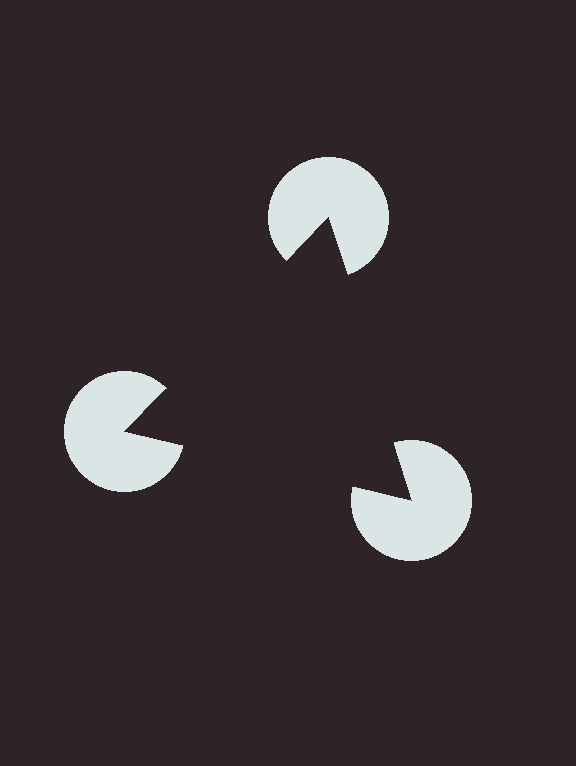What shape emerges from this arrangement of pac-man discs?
An illusory triangle — its edges are inferred from the aligned wedge cuts in the pac-man discs, not physically drawn.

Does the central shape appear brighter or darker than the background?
It typically appears slightly darker than the background, even though no actual brightness change is drawn.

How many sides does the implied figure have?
3 sides.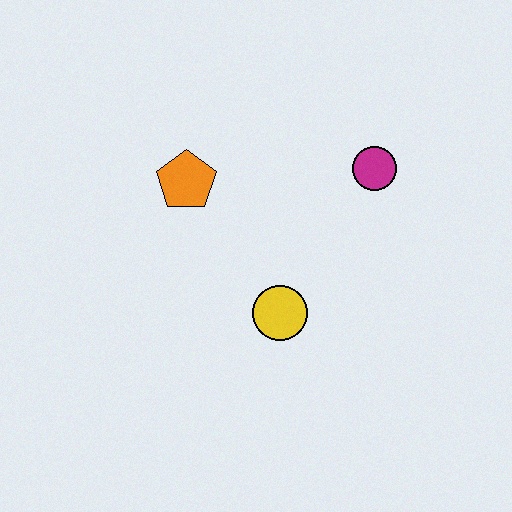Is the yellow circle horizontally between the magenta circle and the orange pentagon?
Yes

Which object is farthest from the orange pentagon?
The magenta circle is farthest from the orange pentagon.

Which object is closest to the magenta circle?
The yellow circle is closest to the magenta circle.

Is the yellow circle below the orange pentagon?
Yes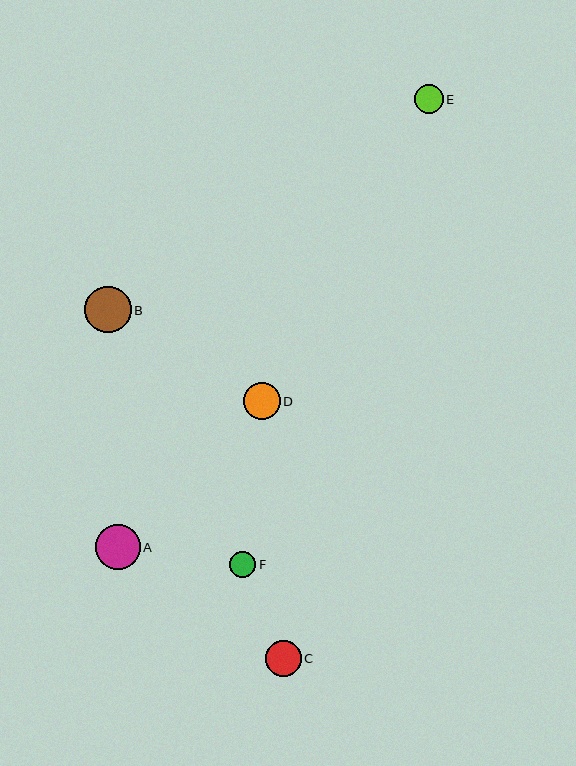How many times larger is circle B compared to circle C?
Circle B is approximately 1.3 times the size of circle C.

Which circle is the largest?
Circle B is the largest with a size of approximately 47 pixels.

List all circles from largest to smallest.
From largest to smallest: B, A, D, C, E, F.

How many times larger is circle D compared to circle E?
Circle D is approximately 1.3 times the size of circle E.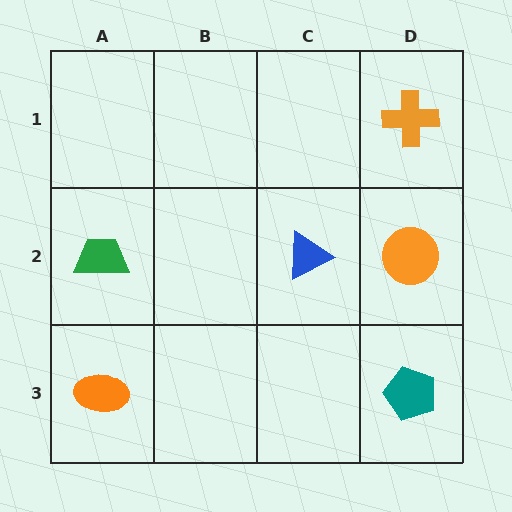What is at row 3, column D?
A teal pentagon.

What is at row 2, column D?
An orange circle.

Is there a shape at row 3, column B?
No, that cell is empty.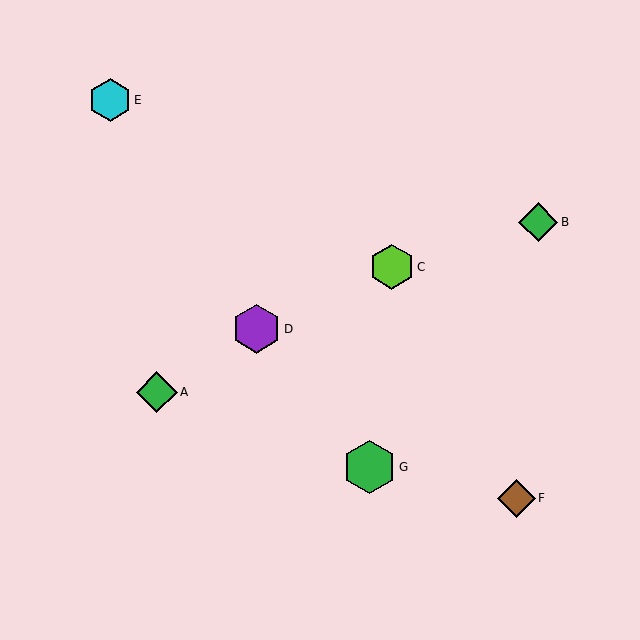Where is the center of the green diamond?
The center of the green diamond is at (157, 392).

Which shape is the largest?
The green hexagon (labeled G) is the largest.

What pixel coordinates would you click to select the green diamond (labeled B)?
Click at (538, 222) to select the green diamond B.